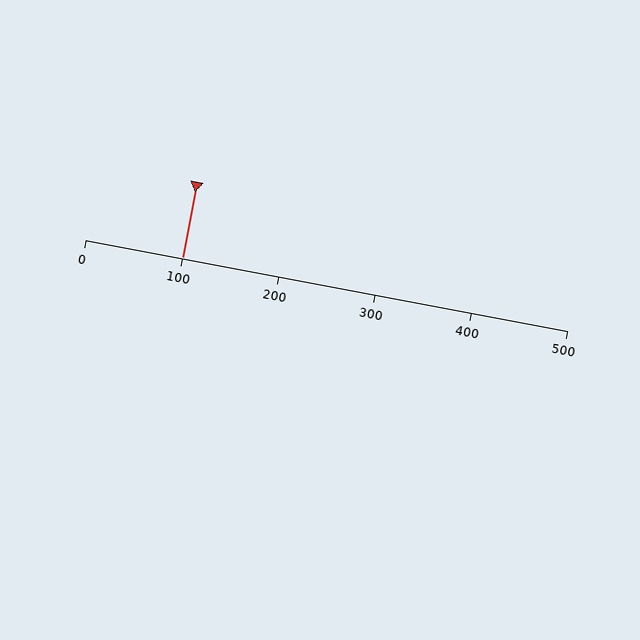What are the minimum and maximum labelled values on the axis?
The axis runs from 0 to 500.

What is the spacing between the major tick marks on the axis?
The major ticks are spaced 100 apart.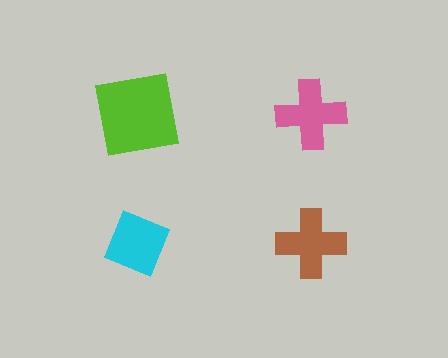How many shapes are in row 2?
2 shapes.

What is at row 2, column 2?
A brown cross.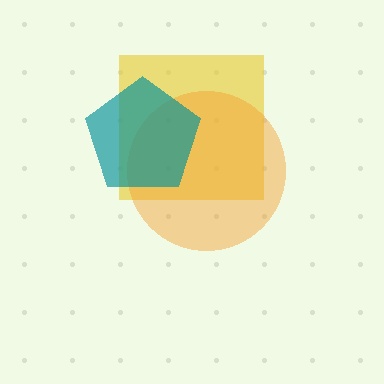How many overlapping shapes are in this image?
There are 3 overlapping shapes in the image.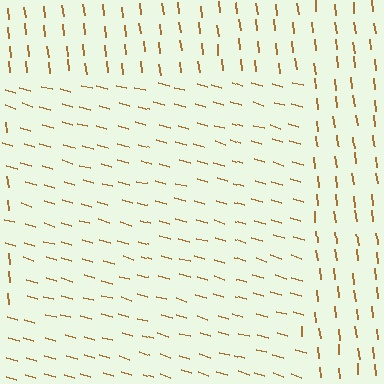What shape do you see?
I see a rectangle.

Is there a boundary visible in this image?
Yes, there is a texture boundary formed by a change in line orientation.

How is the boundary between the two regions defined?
The boundary is defined purely by a change in line orientation (approximately 67 degrees difference). All lines are the same color and thickness.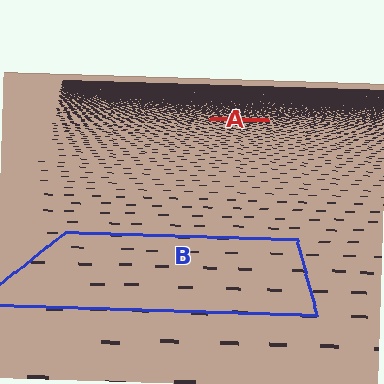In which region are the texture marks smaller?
The texture marks are smaller in region A, because it is farther away.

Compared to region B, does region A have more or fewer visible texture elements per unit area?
Region A has more texture elements per unit area — they are packed more densely because it is farther away.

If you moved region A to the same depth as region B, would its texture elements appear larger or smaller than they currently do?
They would appear larger. At a closer depth, the same texture elements are projected at a bigger on-screen size.